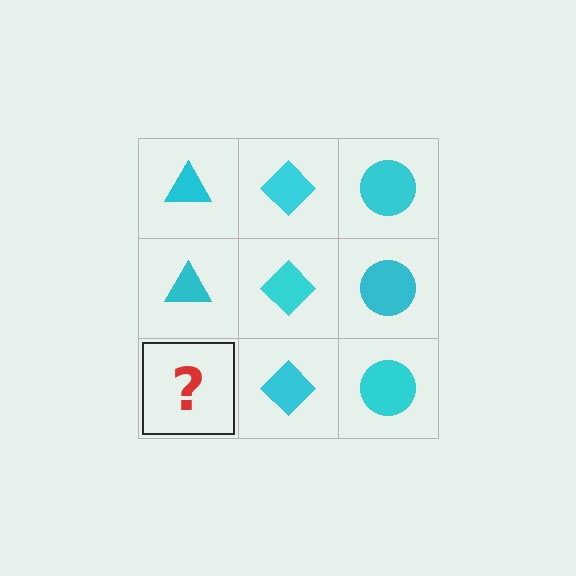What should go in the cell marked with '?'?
The missing cell should contain a cyan triangle.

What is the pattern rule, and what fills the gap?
The rule is that each column has a consistent shape. The gap should be filled with a cyan triangle.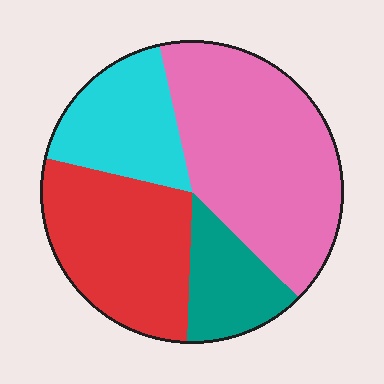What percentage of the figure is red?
Red covers about 30% of the figure.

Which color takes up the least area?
Teal, at roughly 15%.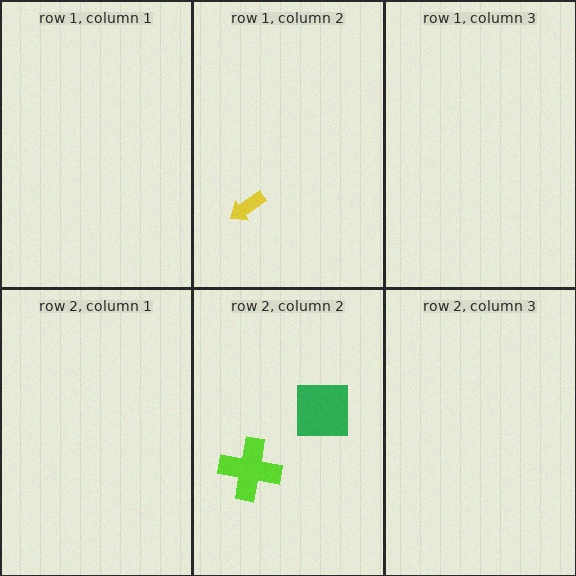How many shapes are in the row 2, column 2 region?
2.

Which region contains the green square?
The row 2, column 2 region.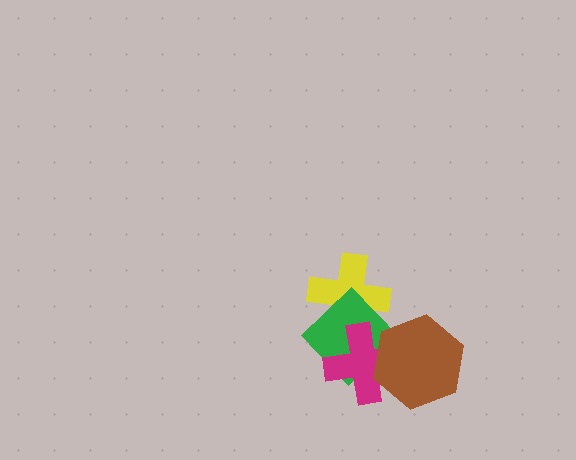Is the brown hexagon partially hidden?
No, no other shape covers it.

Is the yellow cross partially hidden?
Yes, it is partially covered by another shape.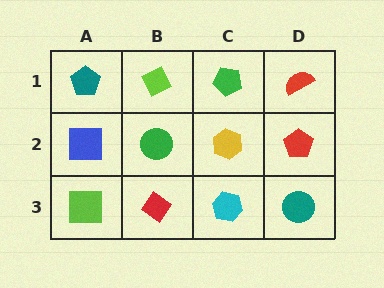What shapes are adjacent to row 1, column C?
A yellow hexagon (row 2, column C), a lime diamond (row 1, column B), a red semicircle (row 1, column D).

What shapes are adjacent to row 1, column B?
A green circle (row 2, column B), a teal pentagon (row 1, column A), a green pentagon (row 1, column C).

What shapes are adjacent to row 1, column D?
A red pentagon (row 2, column D), a green pentagon (row 1, column C).